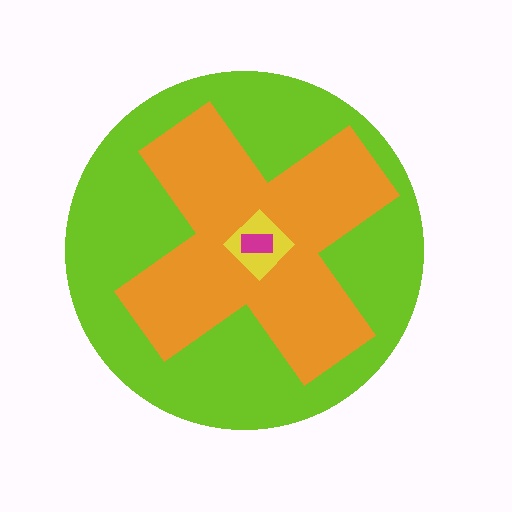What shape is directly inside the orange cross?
The yellow diamond.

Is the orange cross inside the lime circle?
Yes.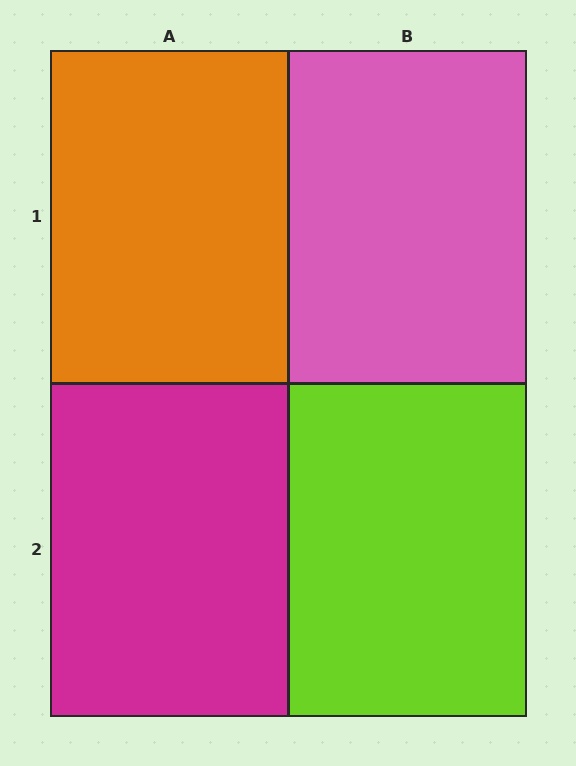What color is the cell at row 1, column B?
Pink.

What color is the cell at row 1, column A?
Orange.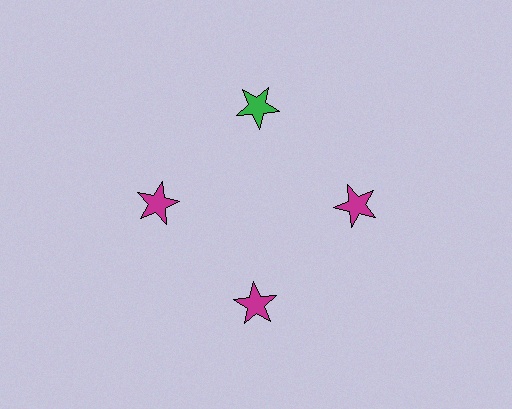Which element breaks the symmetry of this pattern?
The green star at roughly the 12 o'clock position breaks the symmetry. All other shapes are magenta stars.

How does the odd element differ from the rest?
It has a different color: green instead of magenta.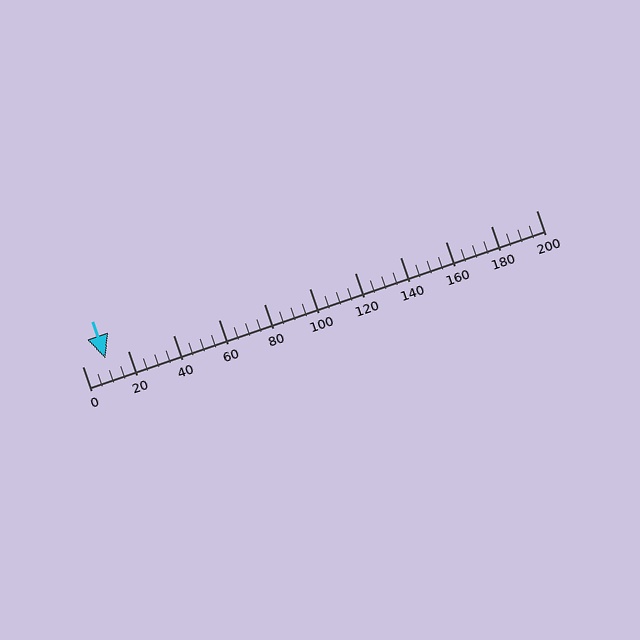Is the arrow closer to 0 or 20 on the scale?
The arrow is closer to 20.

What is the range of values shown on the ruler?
The ruler shows values from 0 to 200.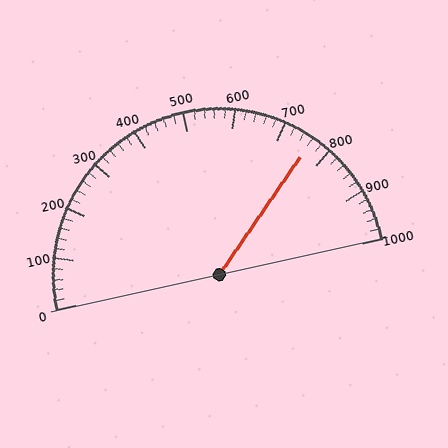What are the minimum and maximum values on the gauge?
The gauge ranges from 0 to 1000.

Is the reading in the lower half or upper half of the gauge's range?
The reading is in the upper half of the range (0 to 1000).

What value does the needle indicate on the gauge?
The needle indicates approximately 760.